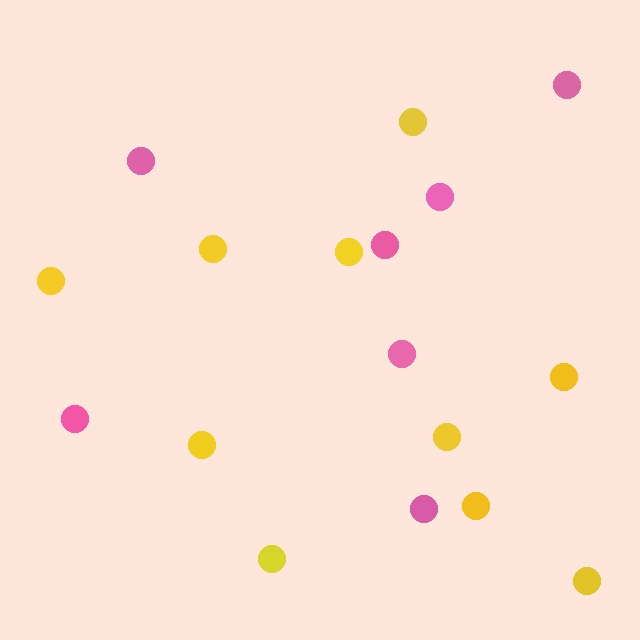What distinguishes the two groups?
There are 2 groups: one group of pink circles (7) and one group of yellow circles (10).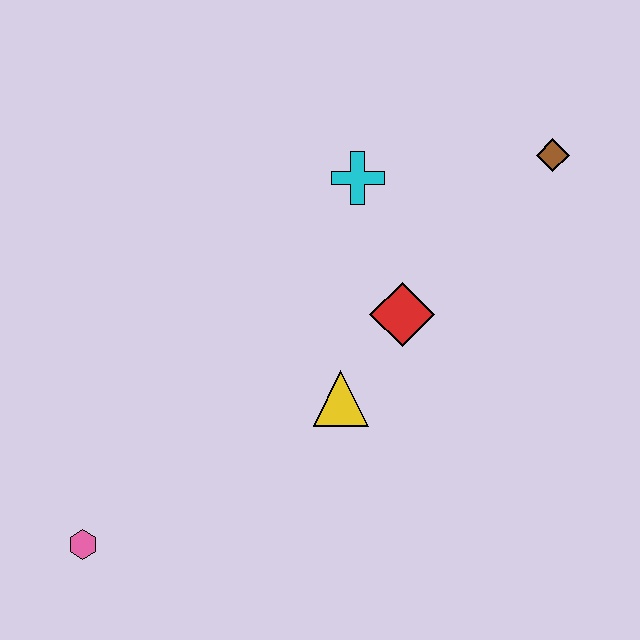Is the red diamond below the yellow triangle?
No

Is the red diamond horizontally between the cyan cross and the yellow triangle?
No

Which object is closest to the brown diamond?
The cyan cross is closest to the brown diamond.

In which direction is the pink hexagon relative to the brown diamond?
The pink hexagon is to the left of the brown diamond.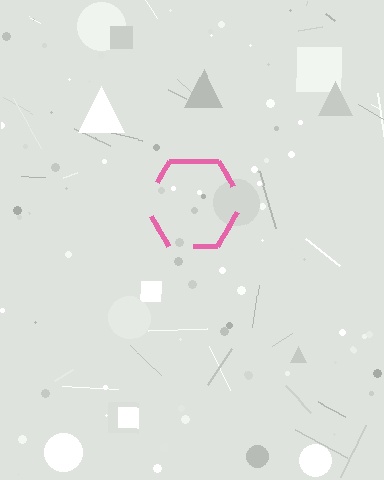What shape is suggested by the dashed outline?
The dashed outline suggests a hexagon.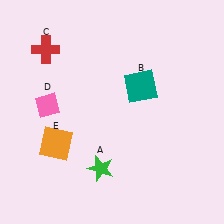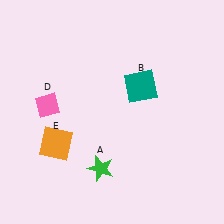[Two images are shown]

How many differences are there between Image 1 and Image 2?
There is 1 difference between the two images.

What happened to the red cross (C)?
The red cross (C) was removed in Image 2. It was in the top-left area of Image 1.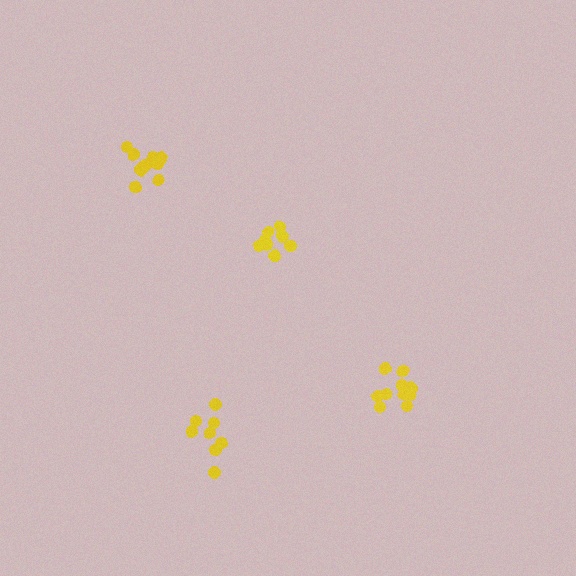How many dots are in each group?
Group 1: 11 dots, Group 2: 9 dots, Group 3: 8 dots, Group 4: 8 dots (36 total).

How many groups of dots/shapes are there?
There are 4 groups.